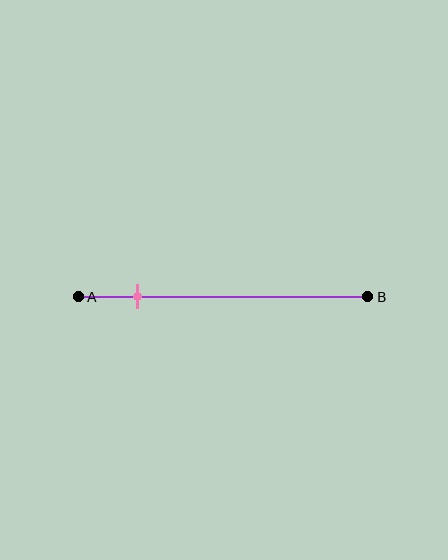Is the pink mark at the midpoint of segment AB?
No, the mark is at about 20% from A, not at the 50% midpoint.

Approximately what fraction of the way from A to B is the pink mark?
The pink mark is approximately 20% of the way from A to B.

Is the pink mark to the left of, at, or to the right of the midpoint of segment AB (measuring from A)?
The pink mark is to the left of the midpoint of segment AB.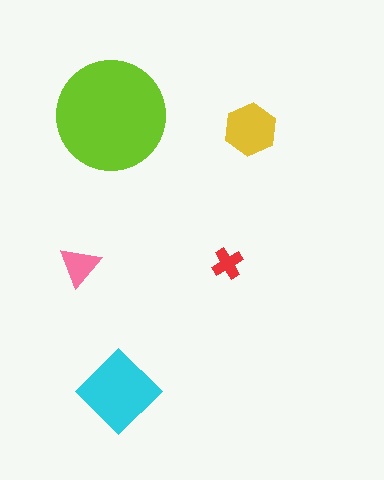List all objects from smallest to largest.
The red cross, the pink triangle, the yellow hexagon, the cyan diamond, the lime circle.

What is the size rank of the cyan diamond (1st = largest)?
2nd.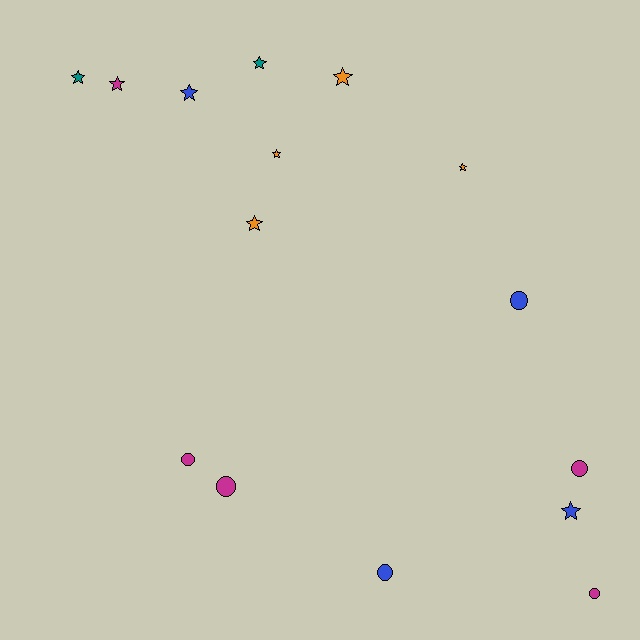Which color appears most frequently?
Magenta, with 5 objects.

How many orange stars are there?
There are 4 orange stars.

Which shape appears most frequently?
Star, with 9 objects.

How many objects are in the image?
There are 15 objects.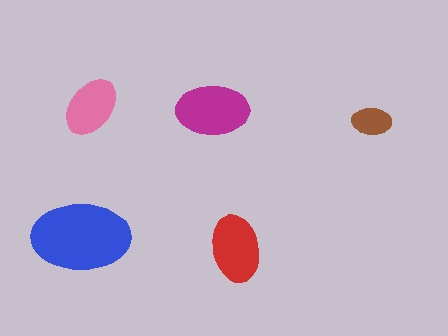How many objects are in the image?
There are 5 objects in the image.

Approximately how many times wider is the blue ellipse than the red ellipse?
About 1.5 times wider.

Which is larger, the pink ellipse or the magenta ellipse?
The magenta one.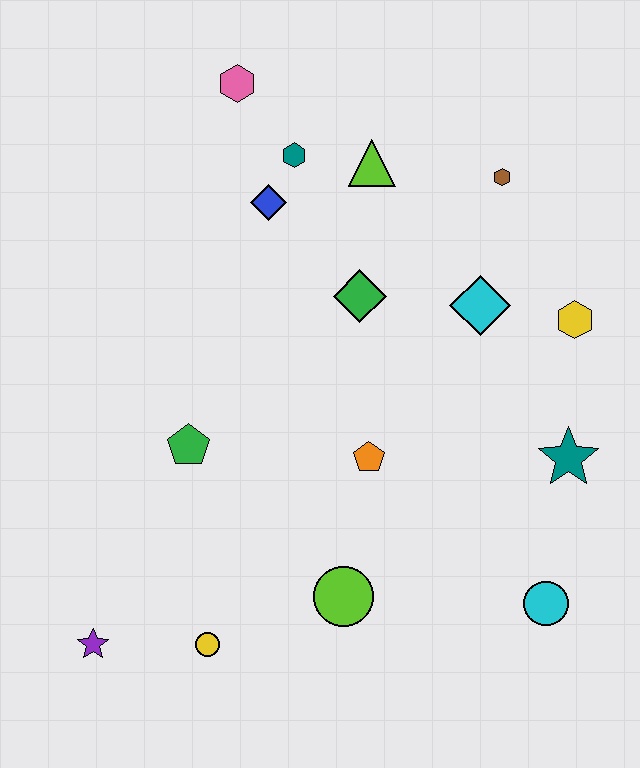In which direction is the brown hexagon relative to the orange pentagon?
The brown hexagon is above the orange pentagon.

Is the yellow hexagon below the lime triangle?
Yes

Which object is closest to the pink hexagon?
The teal hexagon is closest to the pink hexagon.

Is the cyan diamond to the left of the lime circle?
No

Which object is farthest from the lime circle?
The pink hexagon is farthest from the lime circle.